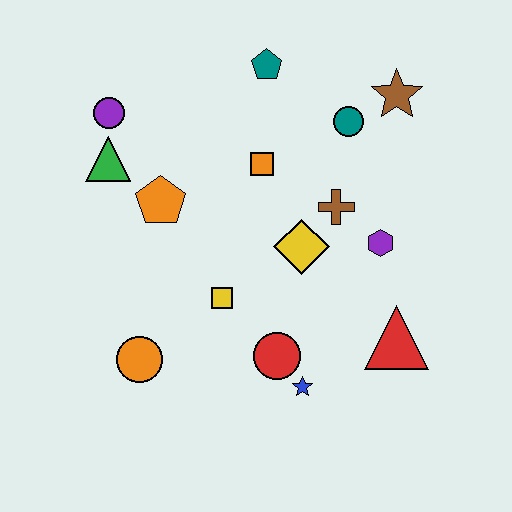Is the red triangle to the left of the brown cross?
No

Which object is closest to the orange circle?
The yellow square is closest to the orange circle.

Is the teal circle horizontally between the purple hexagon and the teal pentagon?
Yes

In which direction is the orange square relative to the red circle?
The orange square is above the red circle.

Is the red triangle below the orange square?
Yes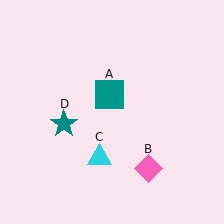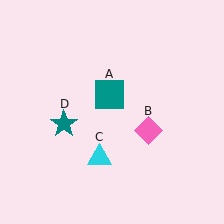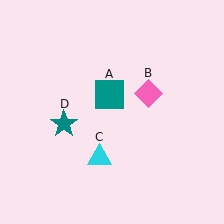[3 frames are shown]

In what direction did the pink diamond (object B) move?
The pink diamond (object B) moved up.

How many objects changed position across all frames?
1 object changed position: pink diamond (object B).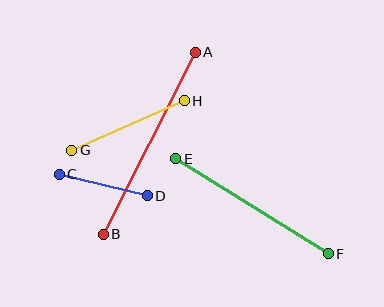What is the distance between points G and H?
The distance is approximately 123 pixels.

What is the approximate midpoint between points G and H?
The midpoint is at approximately (128, 126) pixels.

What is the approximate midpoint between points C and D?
The midpoint is at approximately (103, 185) pixels.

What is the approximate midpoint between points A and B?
The midpoint is at approximately (149, 143) pixels.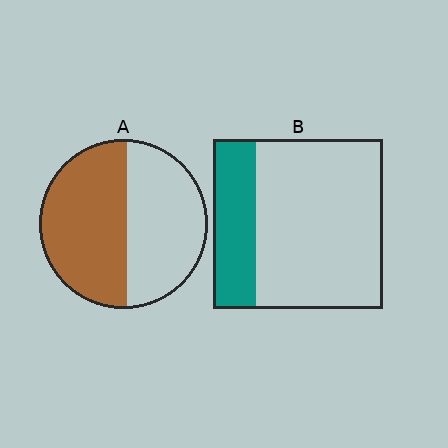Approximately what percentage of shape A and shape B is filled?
A is approximately 55% and B is approximately 25%.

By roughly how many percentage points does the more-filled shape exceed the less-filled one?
By roughly 25 percentage points (A over B).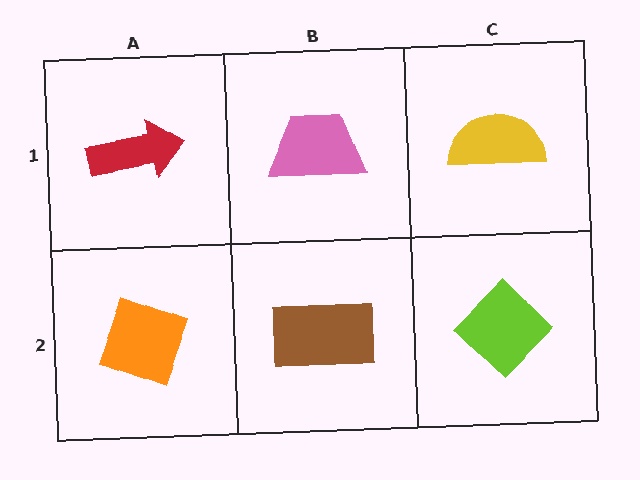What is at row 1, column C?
A yellow semicircle.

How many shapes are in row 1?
3 shapes.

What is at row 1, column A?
A red arrow.